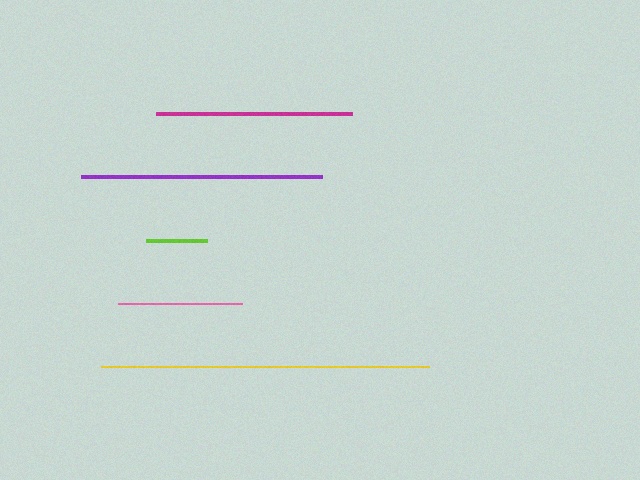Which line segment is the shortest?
The lime line is the shortest at approximately 61 pixels.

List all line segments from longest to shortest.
From longest to shortest: yellow, purple, magenta, pink, lime.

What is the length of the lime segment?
The lime segment is approximately 61 pixels long.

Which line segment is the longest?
The yellow line is the longest at approximately 328 pixels.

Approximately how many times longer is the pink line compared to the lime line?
The pink line is approximately 2.0 times the length of the lime line.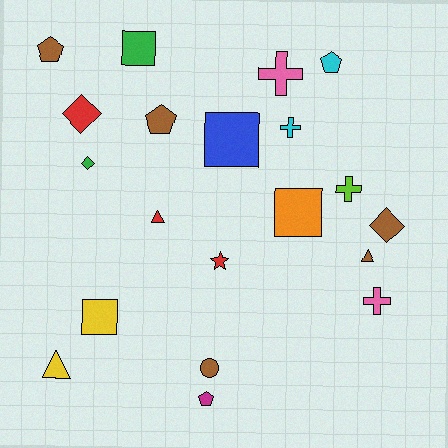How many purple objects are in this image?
There are no purple objects.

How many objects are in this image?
There are 20 objects.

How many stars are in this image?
There is 1 star.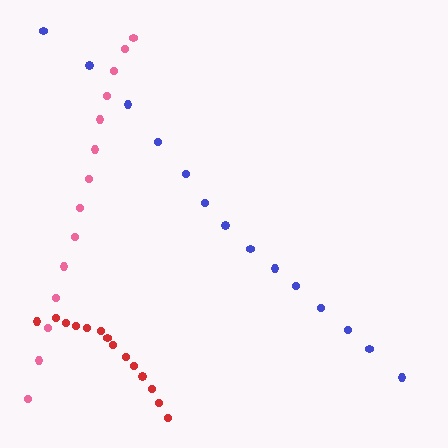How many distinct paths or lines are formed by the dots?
There are 3 distinct paths.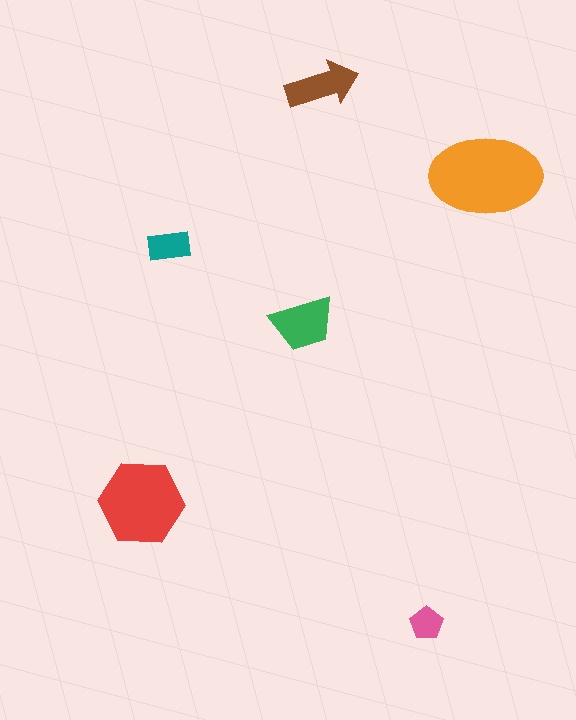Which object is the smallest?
The pink pentagon.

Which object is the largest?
The orange ellipse.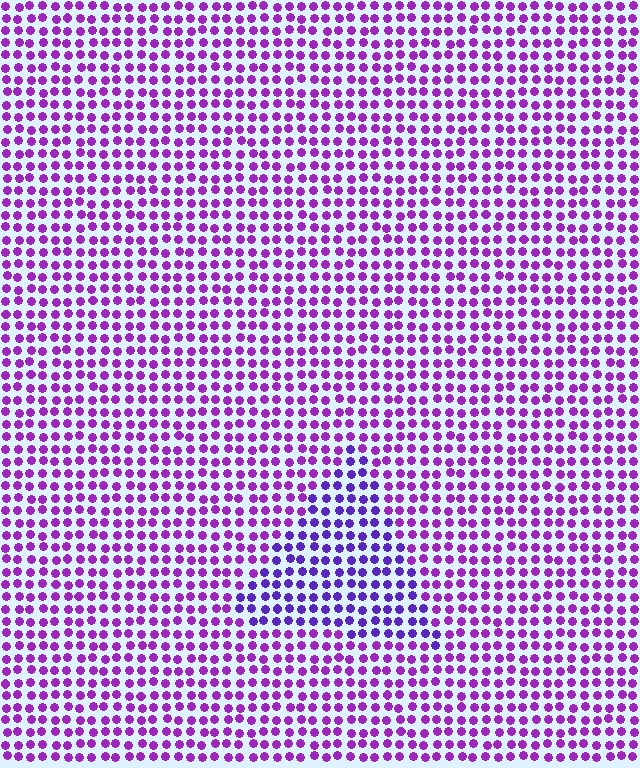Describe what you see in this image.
The image is filled with small purple elements in a uniform arrangement. A triangle-shaped region is visible where the elements are tinted to a slightly different hue, forming a subtle color boundary.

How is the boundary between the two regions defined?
The boundary is defined purely by a slight shift in hue (about 28 degrees). Spacing, size, and orientation are identical on both sides.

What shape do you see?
I see a triangle.